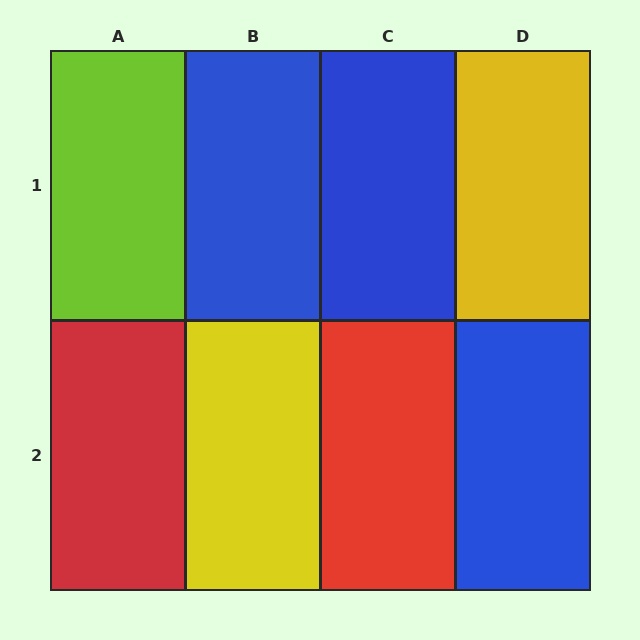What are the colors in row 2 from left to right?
Red, yellow, red, blue.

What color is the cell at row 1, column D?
Yellow.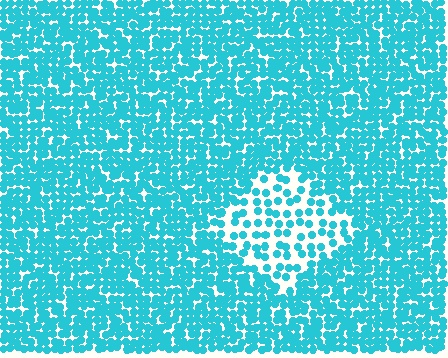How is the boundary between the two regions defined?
The boundary is defined by a change in element density (approximately 2.3x ratio). All elements are the same color, size, and shape.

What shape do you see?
I see a diamond.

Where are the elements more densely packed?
The elements are more densely packed outside the diamond boundary.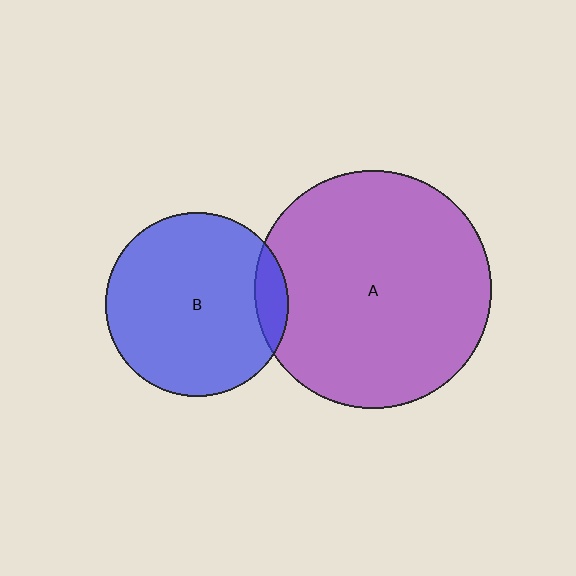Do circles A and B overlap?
Yes.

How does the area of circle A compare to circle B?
Approximately 1.7 times.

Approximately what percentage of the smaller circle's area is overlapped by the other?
Approximately 10%.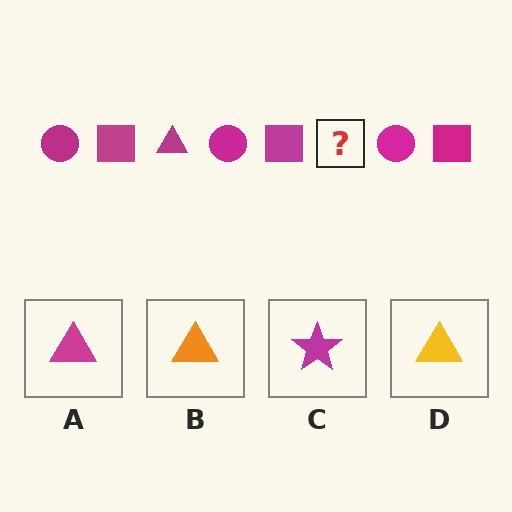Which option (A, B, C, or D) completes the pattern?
A.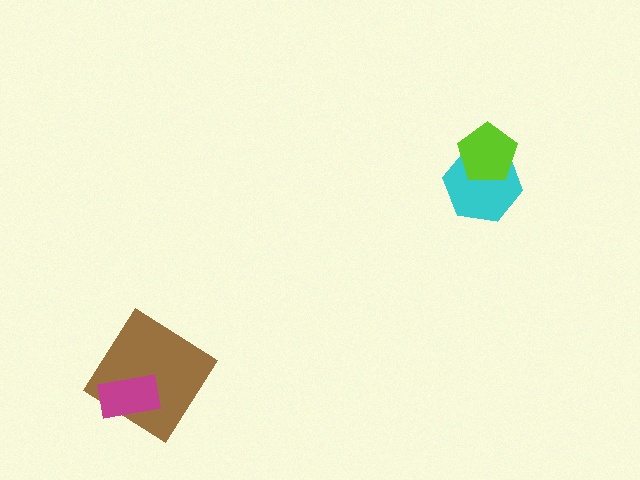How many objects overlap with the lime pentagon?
1 object overlaps with the lime pentagon.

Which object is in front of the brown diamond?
The magenta rectangle is in front of the brown diamond.